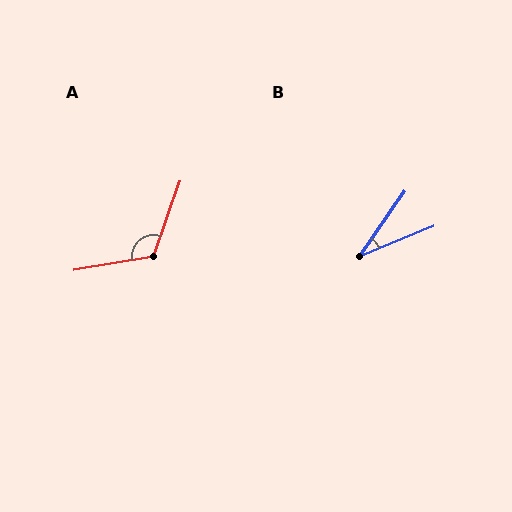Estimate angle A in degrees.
Approximately 119 degrees.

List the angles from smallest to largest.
B (33°), A (119°).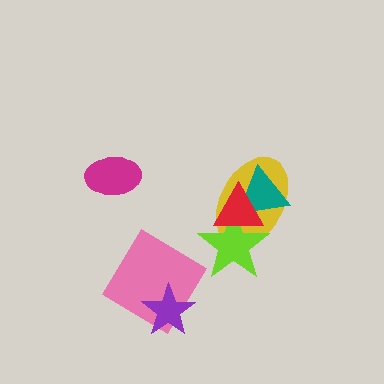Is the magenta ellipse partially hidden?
No, no other shape covers it.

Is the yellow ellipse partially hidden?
Yes, it is partially covered by another shape.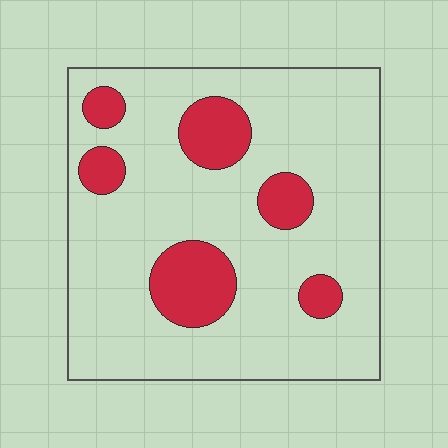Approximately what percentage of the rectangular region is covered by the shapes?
Approximately 20%.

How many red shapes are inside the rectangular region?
6.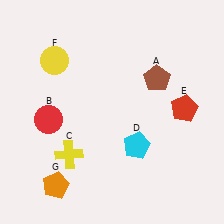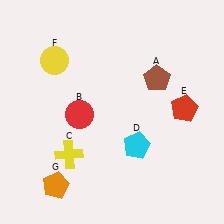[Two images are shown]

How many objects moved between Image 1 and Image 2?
1 object moved between the two images.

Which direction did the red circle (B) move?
The red circle (B) moved right.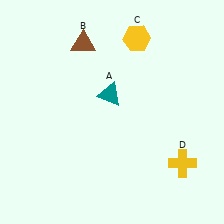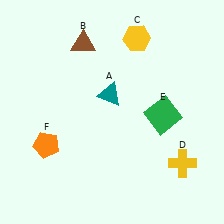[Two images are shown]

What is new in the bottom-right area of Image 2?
A green square (E) was added in the bottom-right area of Image 2.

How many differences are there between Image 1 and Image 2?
There are 2 differences between the two images.